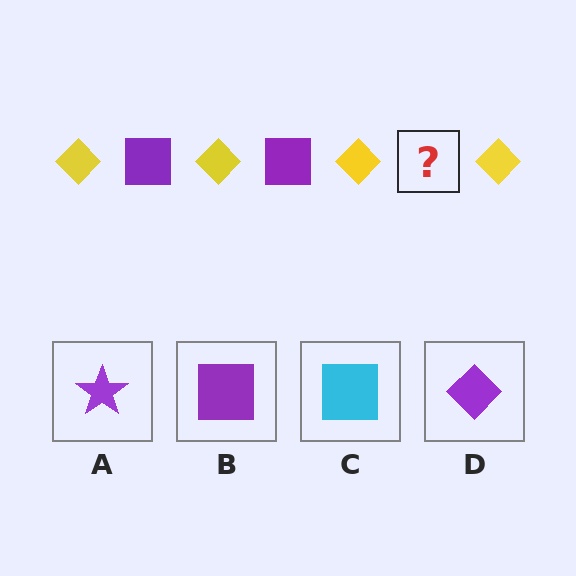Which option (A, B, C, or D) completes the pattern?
B.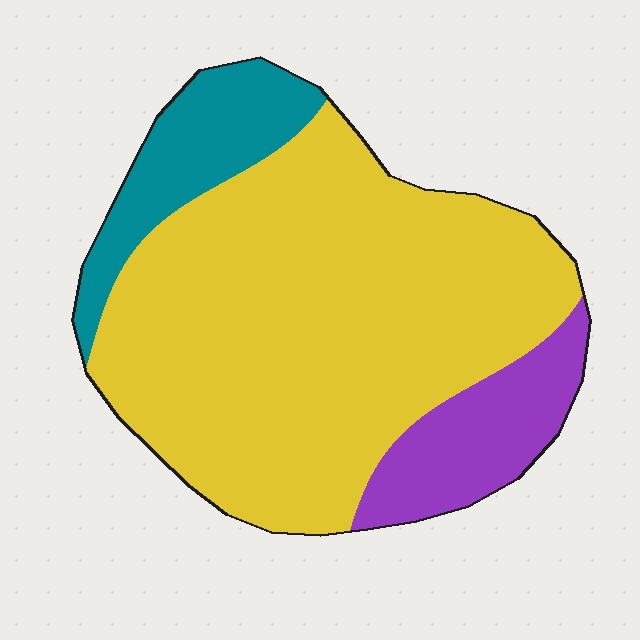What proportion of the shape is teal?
Teal covers 14% of the shape.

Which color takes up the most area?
Yellow, at roughly 75%.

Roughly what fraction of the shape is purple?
Purple covers about 15% of the shape.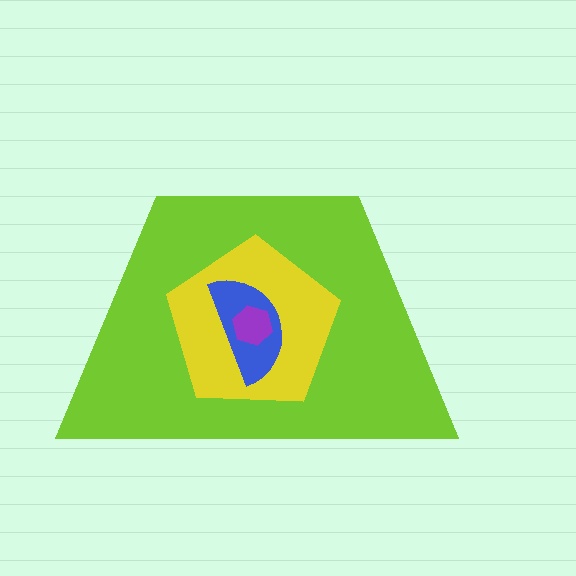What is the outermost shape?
The lime trapezoid.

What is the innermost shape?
The purple hexagon.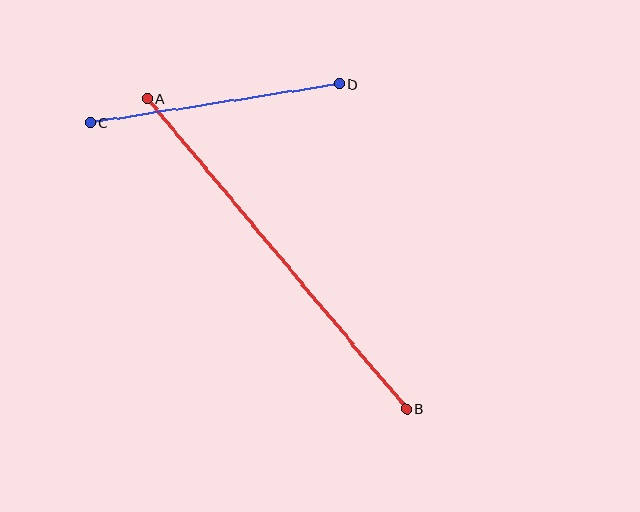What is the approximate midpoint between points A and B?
The midpoint is at approximately (277, 254) pixels.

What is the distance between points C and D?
The distance is approximately 251 pixels.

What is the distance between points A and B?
The distance is approximately 404 pixels.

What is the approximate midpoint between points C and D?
The midpoint is at approximately (215, 104) pixels.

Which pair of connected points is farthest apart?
Points A and B are farthest apart.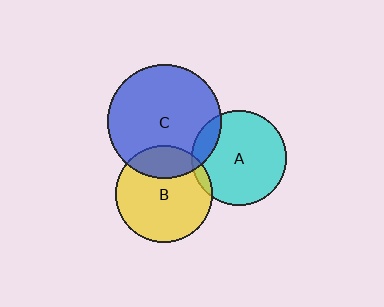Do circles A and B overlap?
Yes.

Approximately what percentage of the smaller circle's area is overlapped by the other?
Approximately 5%.